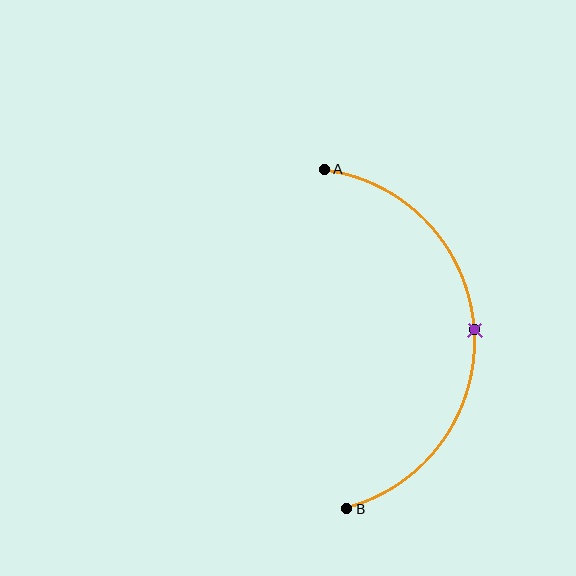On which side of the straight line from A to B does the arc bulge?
The arc bulges to the right of the straight line connecting A and B.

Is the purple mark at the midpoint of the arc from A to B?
Yes. The purple mark lies on the arc at equal arc-length from both A and B — it is the arc midpoint.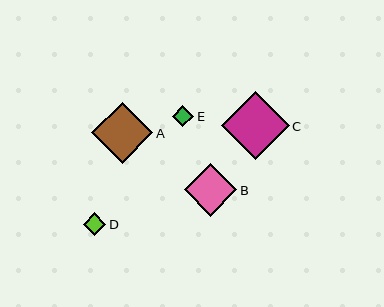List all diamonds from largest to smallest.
From largest to smallest: C, A, B, D, E.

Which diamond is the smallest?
Diamond E is the smallest with a size of approximately 21 pixels.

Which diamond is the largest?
Diamond C is the largest with a size of approximately 68 pixels.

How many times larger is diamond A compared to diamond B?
Diamond A is approximately 1.2 times the size of diamond B.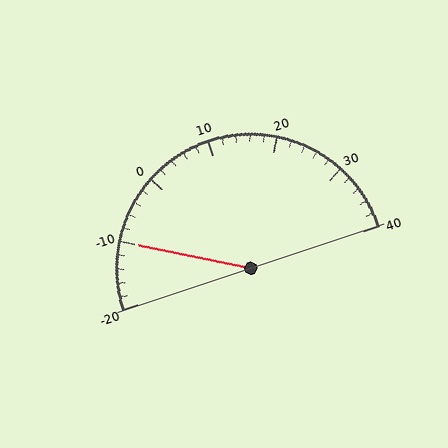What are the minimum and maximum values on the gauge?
The gauge ranges from -20 to 40.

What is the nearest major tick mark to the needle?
The nearest major tick mark is -10.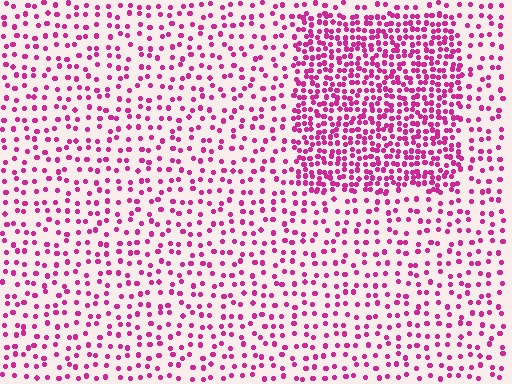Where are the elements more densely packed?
The elements are more densely packed inside the rectangle boundary.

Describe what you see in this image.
The image contains small magenta elements arranged at two different densities. A rectangle-shaped region is visible where the elements are more densely packed than the surrounding area.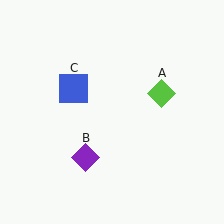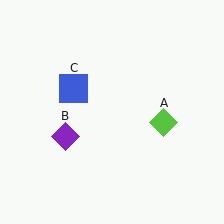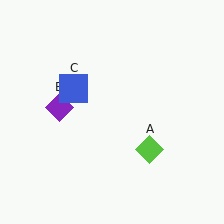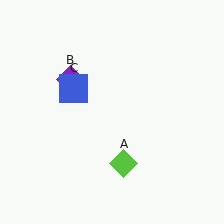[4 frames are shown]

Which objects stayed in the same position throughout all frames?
Blue square (object C) remained stationary.